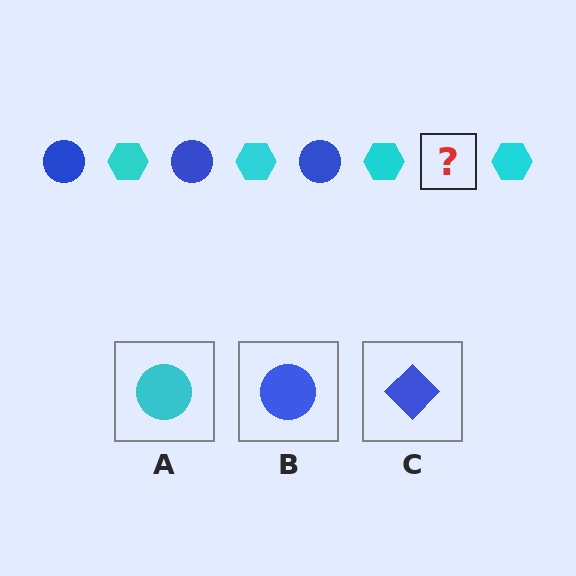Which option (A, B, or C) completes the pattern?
B.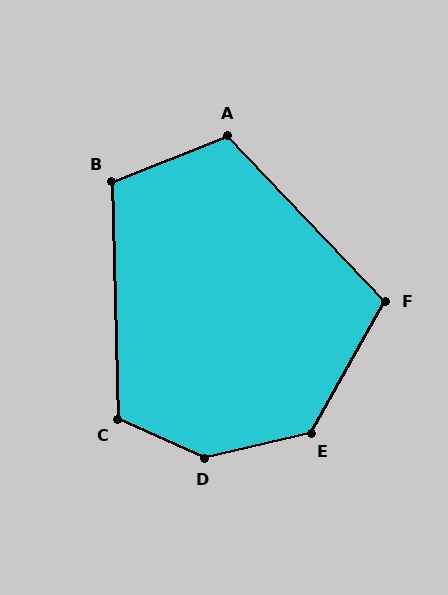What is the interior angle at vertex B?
Approximately 110 degrees (obtuse).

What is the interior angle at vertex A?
Approximately 112 degrees (obtuse).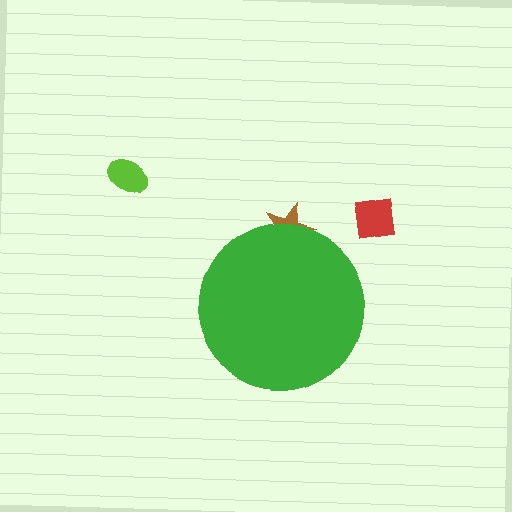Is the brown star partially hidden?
Yes, the brown star is partially hidden behind the green circle.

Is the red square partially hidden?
No, the red square is fully visible.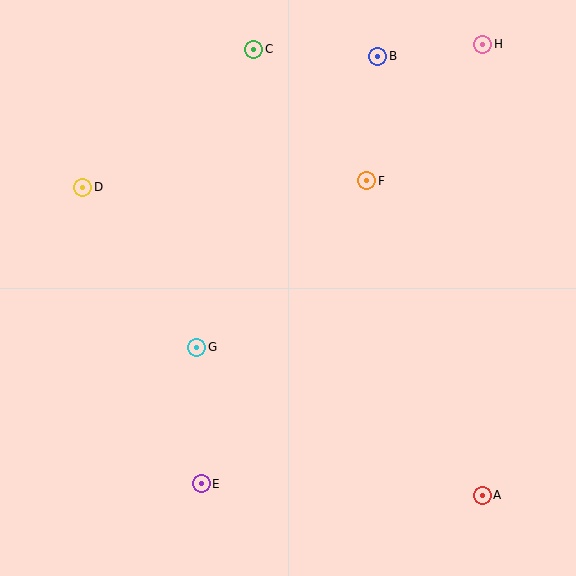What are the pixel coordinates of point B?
Point B is at (378, 56).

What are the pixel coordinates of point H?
Point H is at (483, 44).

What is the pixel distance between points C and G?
The distance between C and G is 303 pixels.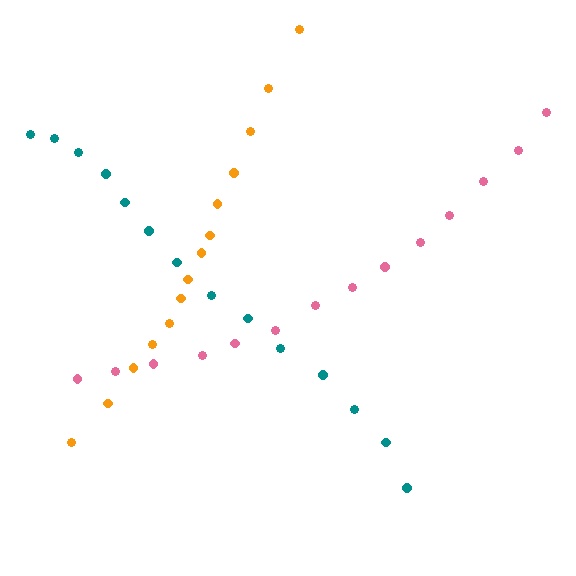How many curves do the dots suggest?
There are 3 distinct paths.